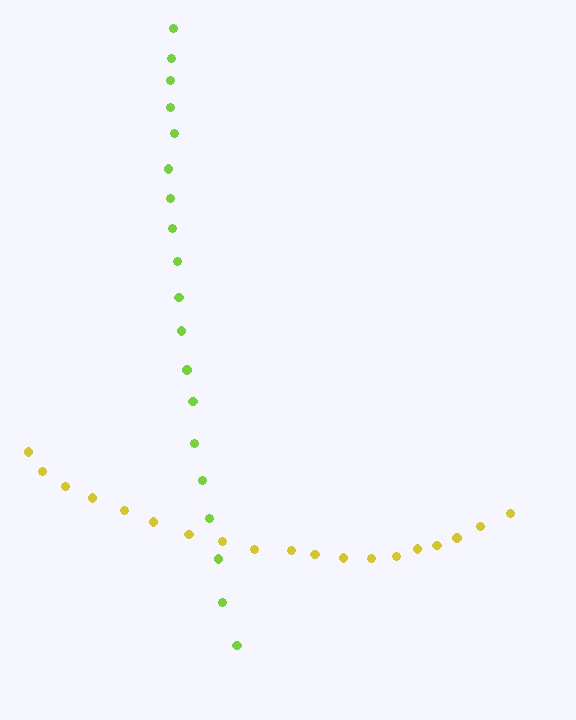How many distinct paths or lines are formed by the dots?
There are 2 distinct paths.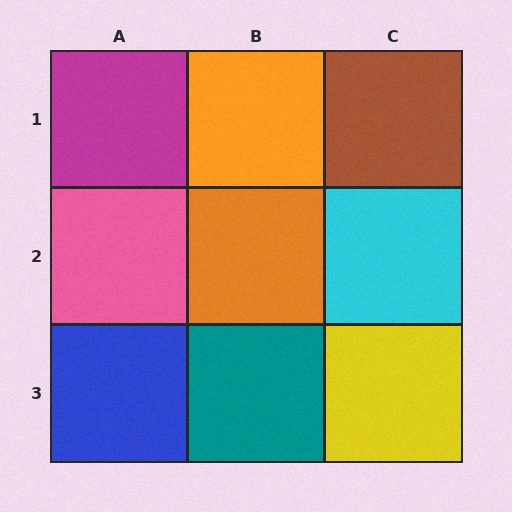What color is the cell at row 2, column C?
Cyan.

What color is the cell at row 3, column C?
Yellow.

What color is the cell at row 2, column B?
Orange.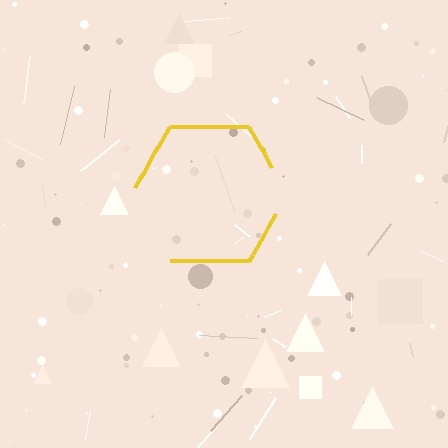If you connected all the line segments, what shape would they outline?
They would outline a hexagon.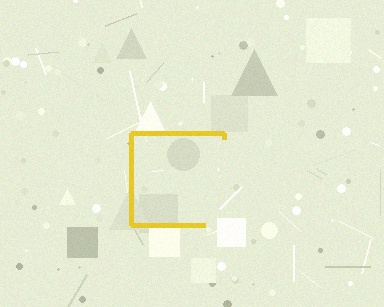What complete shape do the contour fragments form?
The contour fragments form a square.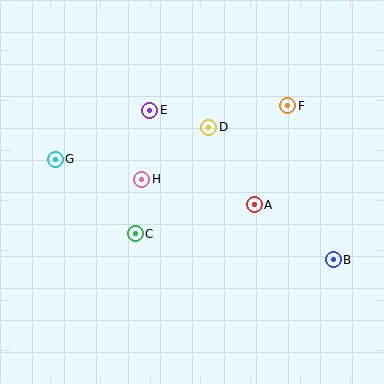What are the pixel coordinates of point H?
Point H is at (142, 179).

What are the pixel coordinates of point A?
Point A is at (254, 205).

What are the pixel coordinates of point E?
Point E is at (150, 110).